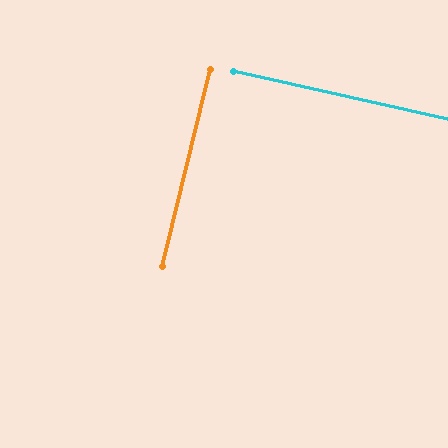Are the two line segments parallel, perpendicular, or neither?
Perpendicular — they meet at approximately 89°.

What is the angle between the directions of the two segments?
Approximately 89 degrees.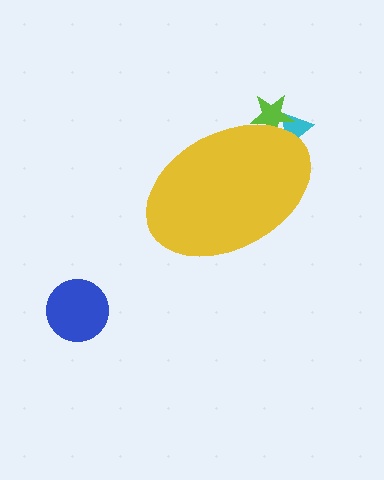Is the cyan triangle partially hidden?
Yes, the cyan triangle is partially hidden behind the yellow ellipse.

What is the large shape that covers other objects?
A yellow ellipse.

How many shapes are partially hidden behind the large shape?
2 shapes are partially hidden.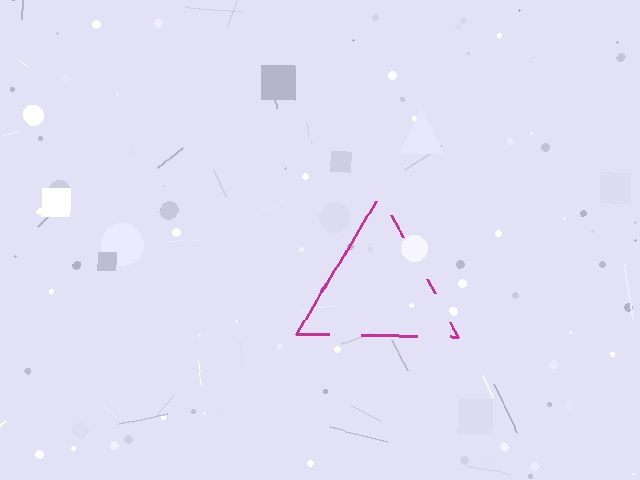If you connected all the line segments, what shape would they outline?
They would outline a triangle.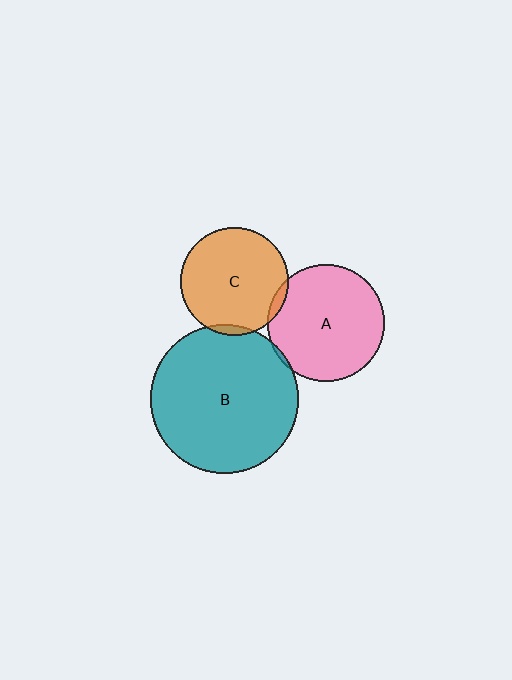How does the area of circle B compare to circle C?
Approximately 1.9 times.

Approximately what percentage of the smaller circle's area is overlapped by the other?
Approximately 5%.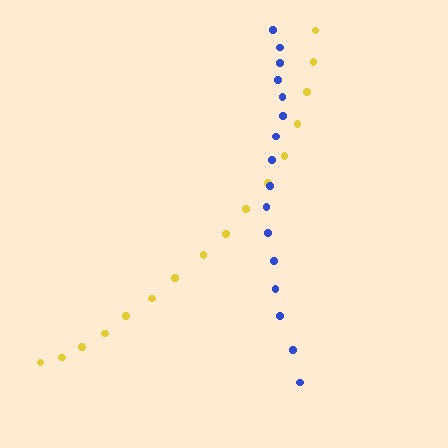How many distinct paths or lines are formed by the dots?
There are 2 distinct paths.